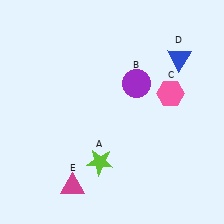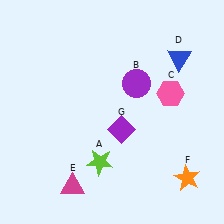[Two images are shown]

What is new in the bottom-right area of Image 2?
A purple diamond (G) was added in the bottom-right area of Image 2.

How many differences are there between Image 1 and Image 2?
There are 2 differences between the two images.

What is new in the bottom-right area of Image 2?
An orange star (F) was added in the bottom-right area of Image 2.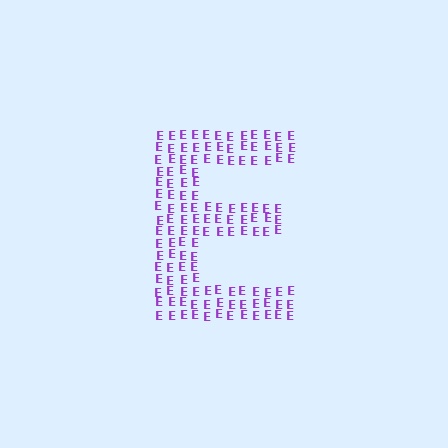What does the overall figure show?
The overall figure shows the letter E.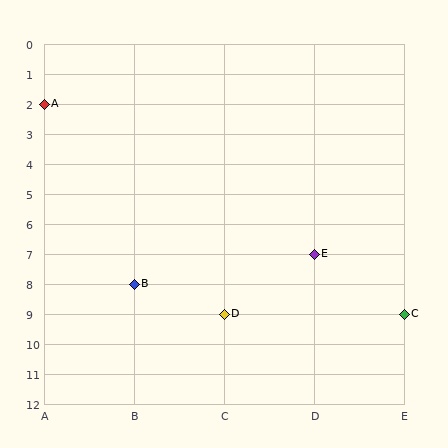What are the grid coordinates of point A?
Point A is at grid coordinates (A, 2).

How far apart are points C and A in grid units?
Points C and A are 4 columns and 7 rows apart (about 8.1 grid units diagonally).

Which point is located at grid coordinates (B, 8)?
Point B is at (B, 8).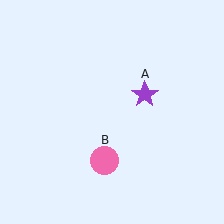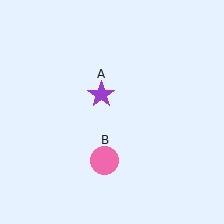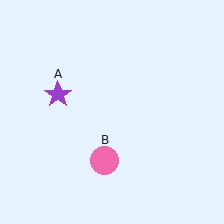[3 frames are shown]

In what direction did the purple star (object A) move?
The purple star (object A) moved left.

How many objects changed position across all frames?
1 object changed position: purple star (object A).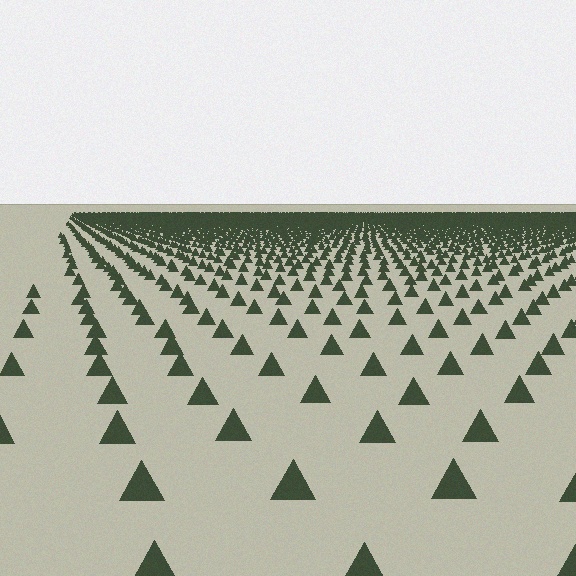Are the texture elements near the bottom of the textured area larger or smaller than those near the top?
Larger. Near the bottom, elements are closer to the viewer and appear at a bigger on-screen size.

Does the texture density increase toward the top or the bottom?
Density increases toward the top.